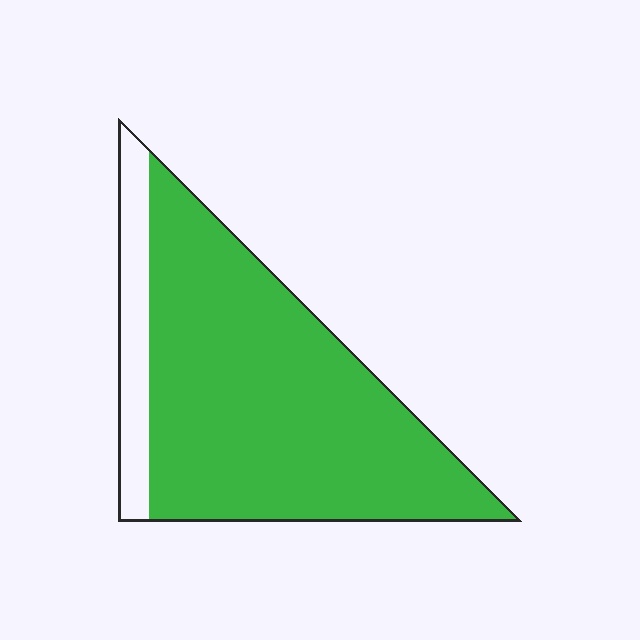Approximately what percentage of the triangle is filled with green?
Approximately 85%.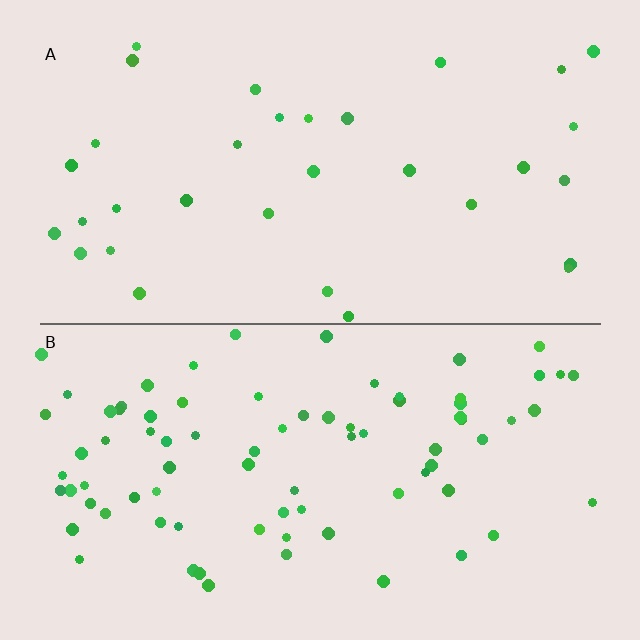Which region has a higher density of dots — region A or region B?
B (the bottom).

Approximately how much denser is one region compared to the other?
Approximately 2.5× — region B over region A.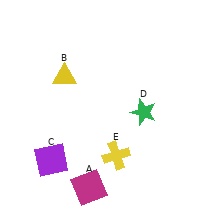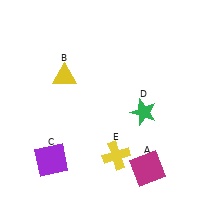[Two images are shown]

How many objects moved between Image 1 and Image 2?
1 object moved between the two images.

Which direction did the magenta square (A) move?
The magenta square (A) moved right.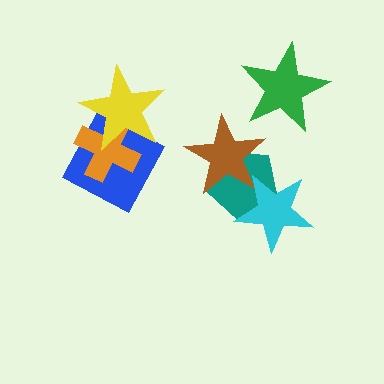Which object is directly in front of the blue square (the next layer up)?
The orange cross is directly in front of the blue square.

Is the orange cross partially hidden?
Yes, it is partially covered by another shape.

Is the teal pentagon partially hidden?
Yes, it is partially covered by another shape.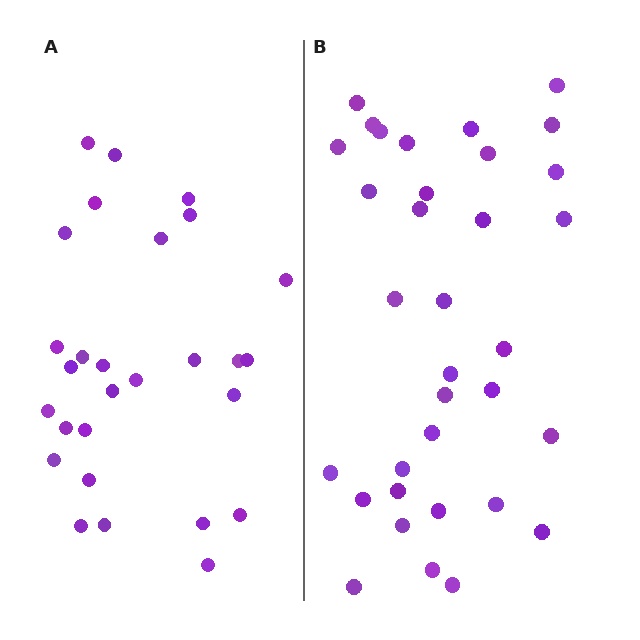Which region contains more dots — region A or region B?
Region B (the right region) has more dots.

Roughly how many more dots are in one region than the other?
Region B has about 6 more dots than region A.